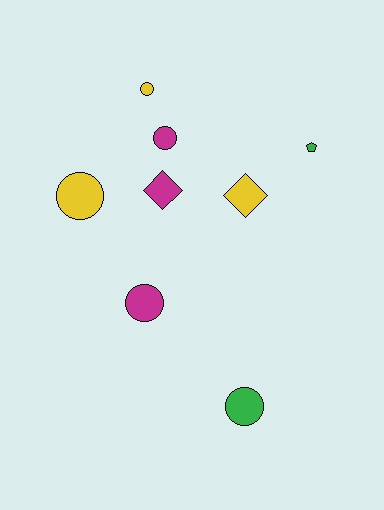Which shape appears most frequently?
Circle, with 5 objects.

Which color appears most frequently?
Magenta, with 3 objects.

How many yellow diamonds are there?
There is 1 yellow diamond.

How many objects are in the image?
There are 8 objects.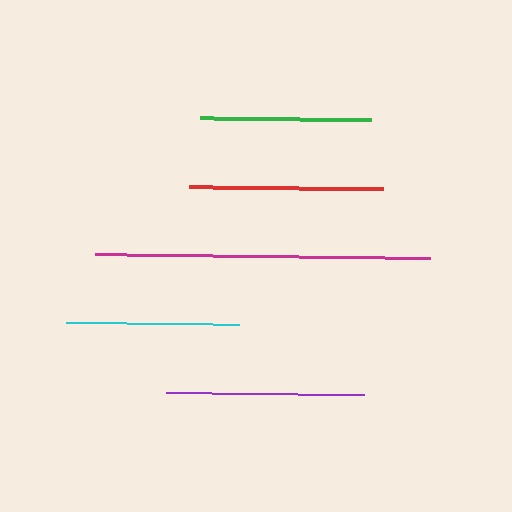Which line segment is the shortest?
The green line is the shortest at approximately 172 pixels.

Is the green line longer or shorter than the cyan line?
The cyan line is longer than the green line.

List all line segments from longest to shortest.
From longest to shortest: magenta, purple, red, cyan, green.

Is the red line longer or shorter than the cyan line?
The red line is longer than the cyan line.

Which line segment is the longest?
The magenta line is the longest at approximately 335 pixels.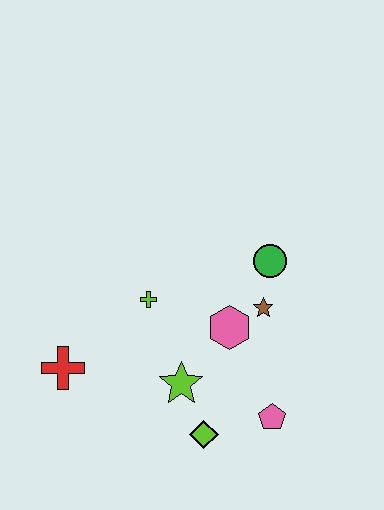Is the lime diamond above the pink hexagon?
No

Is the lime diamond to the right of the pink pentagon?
No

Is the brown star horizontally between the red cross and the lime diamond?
No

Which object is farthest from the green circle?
The red cross is farthest from the green circle.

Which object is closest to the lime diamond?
The lime star is closest to the lime diamond.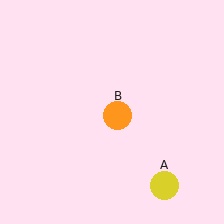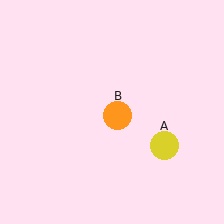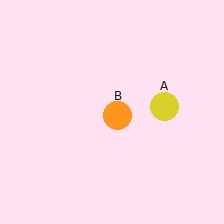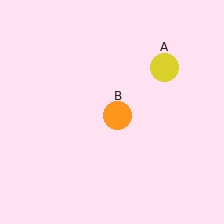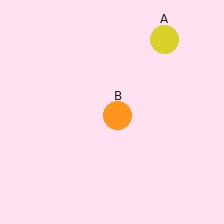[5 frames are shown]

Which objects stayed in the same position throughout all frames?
Orange circle (object B) remained stationary.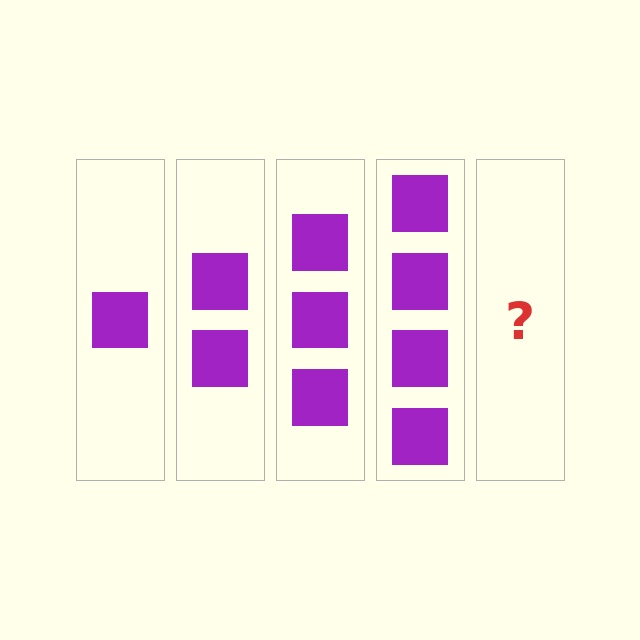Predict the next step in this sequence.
The next step is 5 squares.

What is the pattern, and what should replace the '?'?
The pattern is that each step adds one more square. The '?' should be 5 squares.